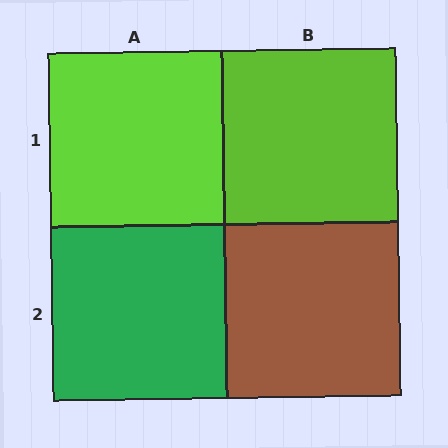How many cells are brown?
1 cell is brown.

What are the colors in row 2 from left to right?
Green, brown.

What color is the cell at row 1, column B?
Lime.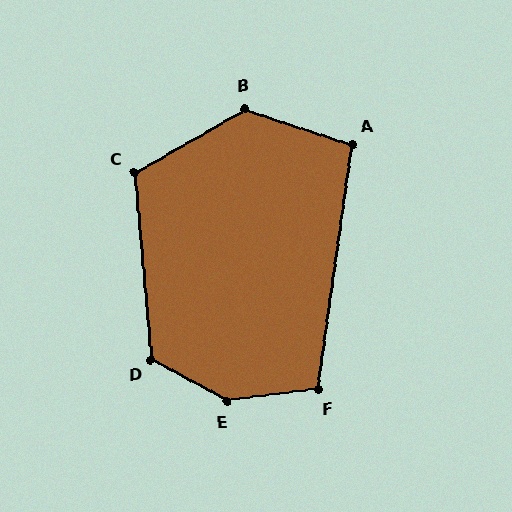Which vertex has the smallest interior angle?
A, at approximately 100 degrees.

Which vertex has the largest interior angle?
E, at approximately 145 degrees.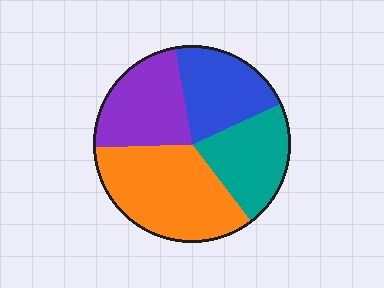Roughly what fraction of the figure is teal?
Teal takes up about one fifth (1/5) of the figure.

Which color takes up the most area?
Orange, at roughly 35%.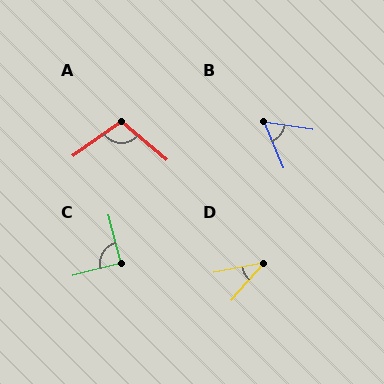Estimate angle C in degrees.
Approximately 90 degrees.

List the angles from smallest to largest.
D (38°), B (59°), C (90°), A (104°).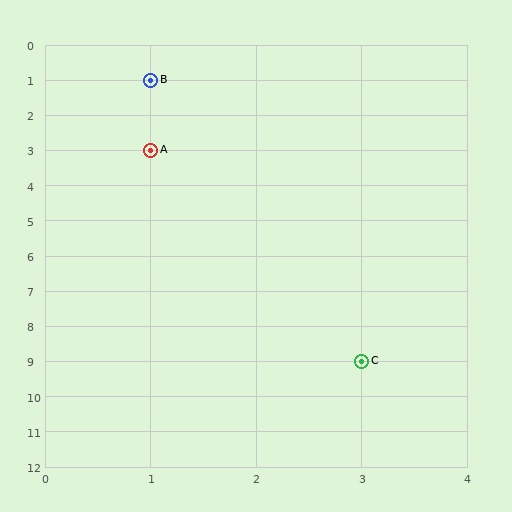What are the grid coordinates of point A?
Point A is at grid coordinates (1, 3).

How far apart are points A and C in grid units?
Points A and C are 2 columns and 6 rows apart (about 6.3 grid units diagonally).